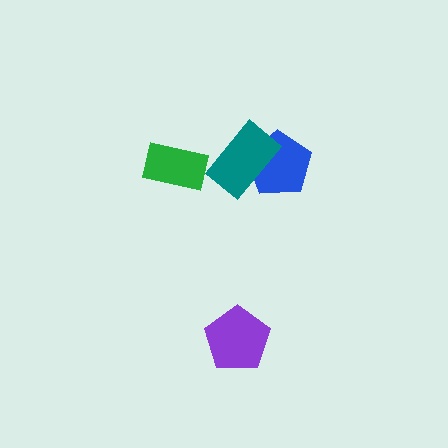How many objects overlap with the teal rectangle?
1 object overlaps with the teal rectangle.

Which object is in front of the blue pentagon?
The teal rectangle is in front of the blue pentagon.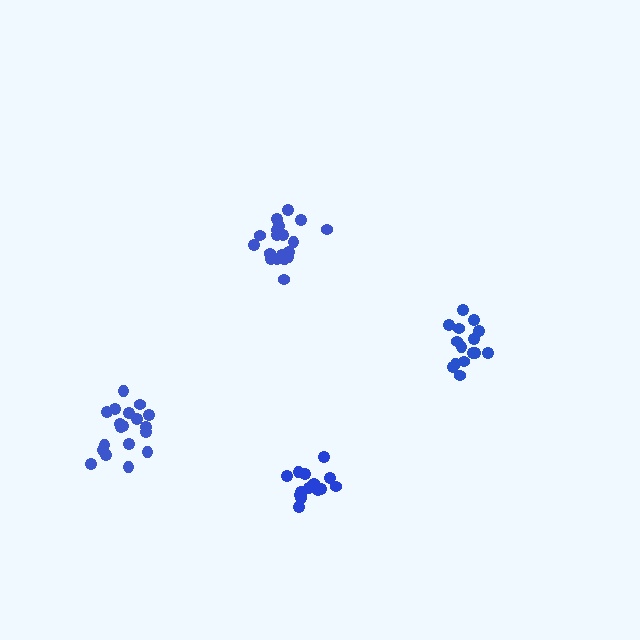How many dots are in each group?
Group 1: 19 dots, Group 2: 15 dots, Group 3: 19 dots, Group 4: 15 dots (68 total).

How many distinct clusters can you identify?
There are 4 distinct clusters.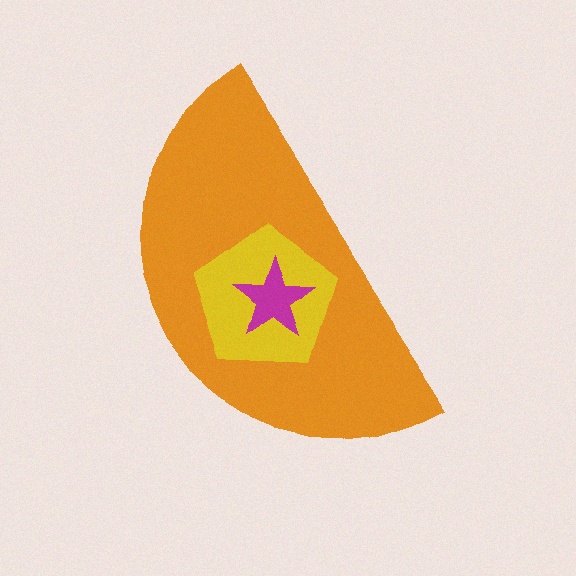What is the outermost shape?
The orange semicircle.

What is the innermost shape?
The magenta star.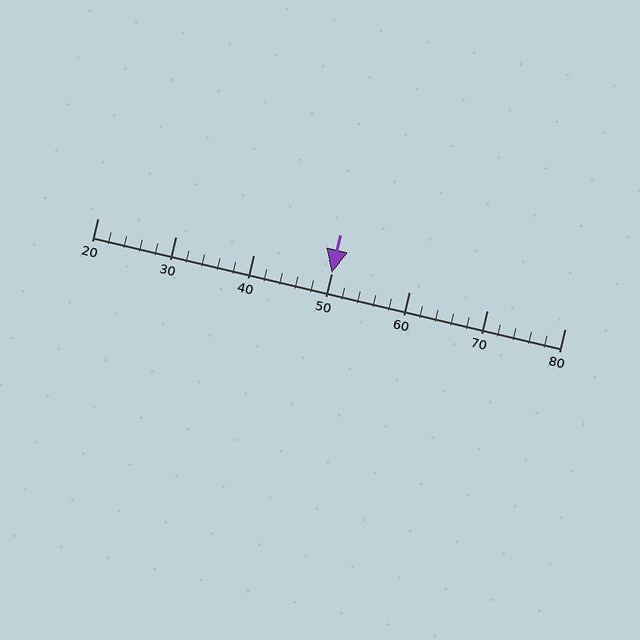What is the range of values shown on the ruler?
The ruler shows values from 20 to 80.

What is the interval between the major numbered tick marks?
The major tick marks are spaced 10 units apart.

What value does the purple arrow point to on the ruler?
The purple arrow points to approximately 50.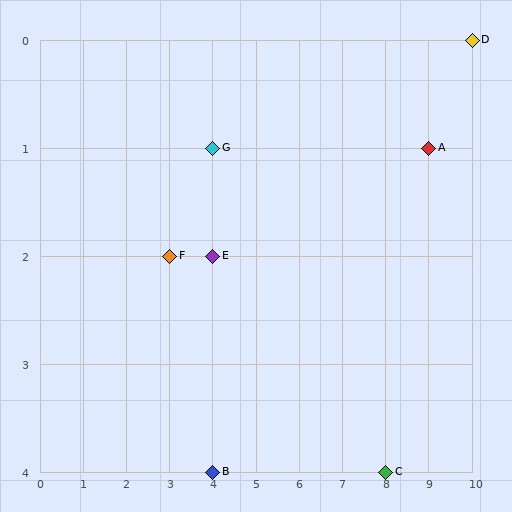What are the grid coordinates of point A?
Point A is at grid coordinates (9, 1).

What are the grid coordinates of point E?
Point E is at grid coordinates (4, 2).